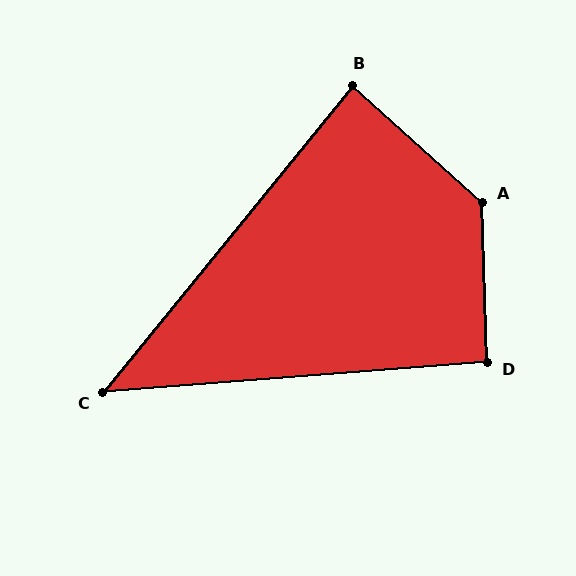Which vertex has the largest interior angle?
A, at approximately 134 degrees.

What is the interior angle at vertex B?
Approximately 87 degrees (approximately right).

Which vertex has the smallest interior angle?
C, at approximately 46 degrees.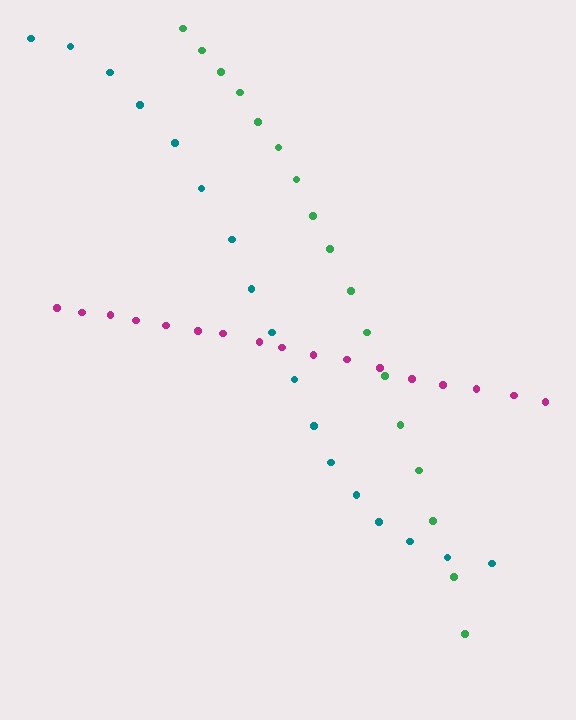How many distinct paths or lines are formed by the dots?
There are 3 distinct paths.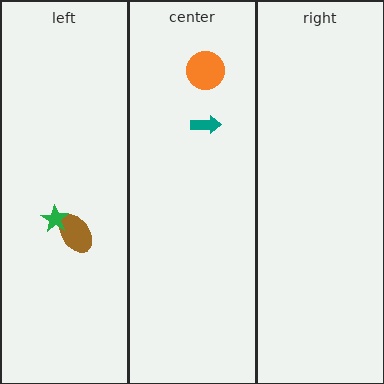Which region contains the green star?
The left region.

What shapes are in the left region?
The brown ellipse, the green star.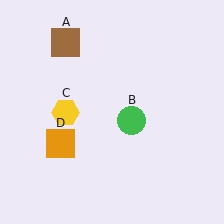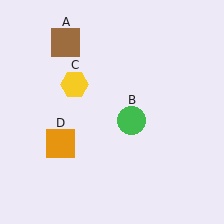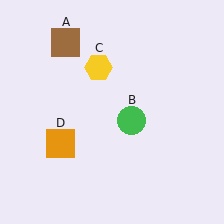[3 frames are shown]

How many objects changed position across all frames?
1 object changed position: yellow hexagon (object C).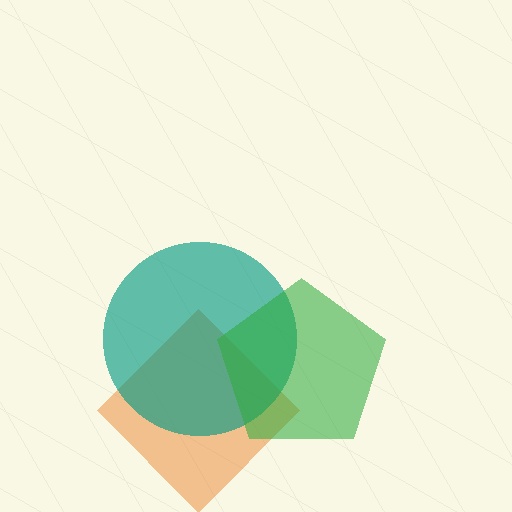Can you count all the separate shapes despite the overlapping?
Yes, there are 3 separate shapes.